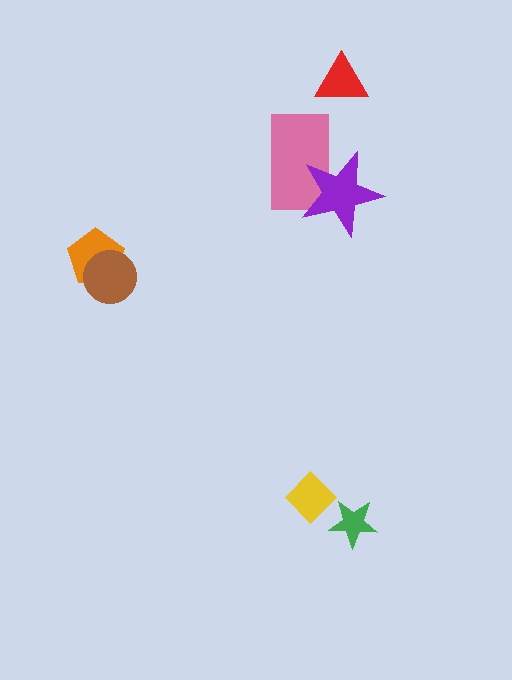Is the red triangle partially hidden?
No, no other shape covers it.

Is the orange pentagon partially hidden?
Yes, it is partially covered by another shape.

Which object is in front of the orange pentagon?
The brown circle is in front of the orange pentagon.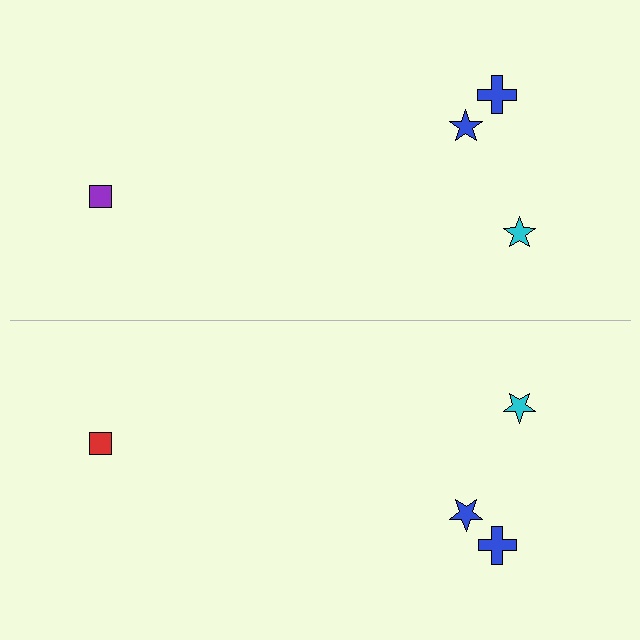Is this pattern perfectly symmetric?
No, the pattern is not perfectly symmetric. The red square on the bottom side breaks the symmetry — its mirror counterpart is purple.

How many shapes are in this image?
There are 8 shapes in this image.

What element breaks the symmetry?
The red square on the bottom side breaks the symmetry — its mirror counterpart is purple.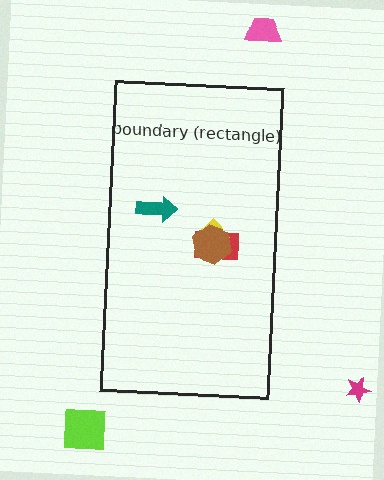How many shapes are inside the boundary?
4 inside, 3 outside.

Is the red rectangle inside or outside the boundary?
Inside.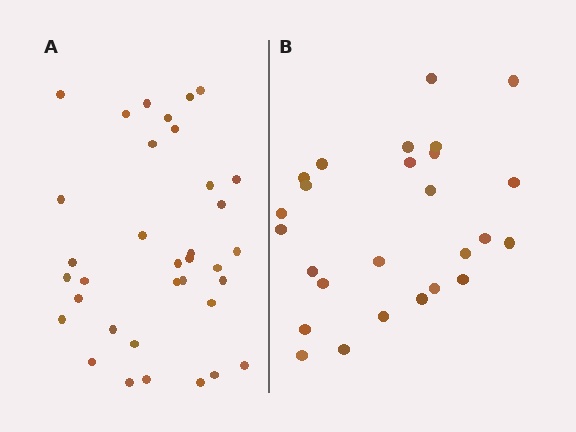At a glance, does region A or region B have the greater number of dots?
Region A (the left region) has more dots.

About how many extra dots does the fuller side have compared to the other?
Region A has roughly 8 or so more dots than region B.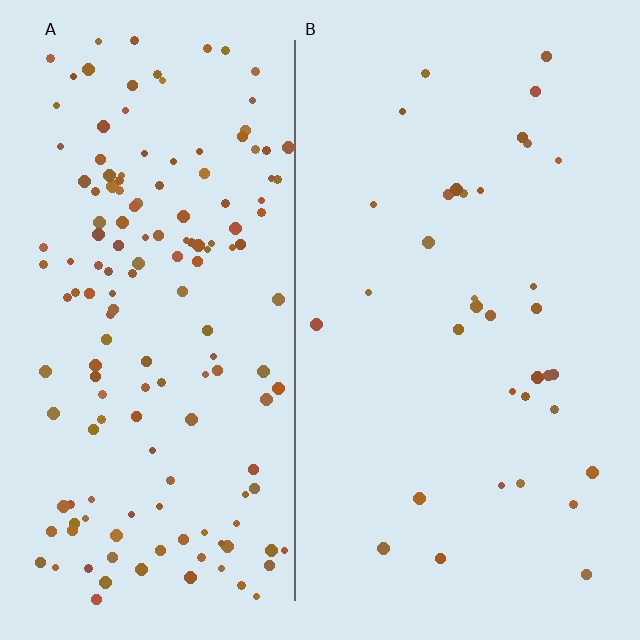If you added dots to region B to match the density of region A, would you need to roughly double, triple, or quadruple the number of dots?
Approximately quadruple.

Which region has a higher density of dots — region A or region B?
A (the left).